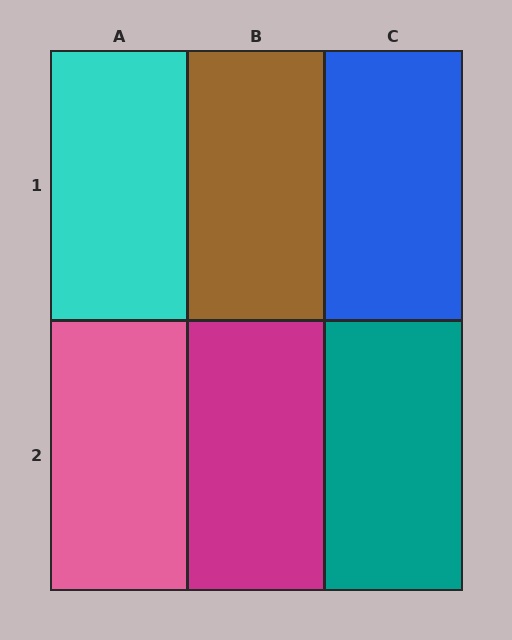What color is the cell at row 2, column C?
Teal.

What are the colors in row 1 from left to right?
Cyan, brown, blue.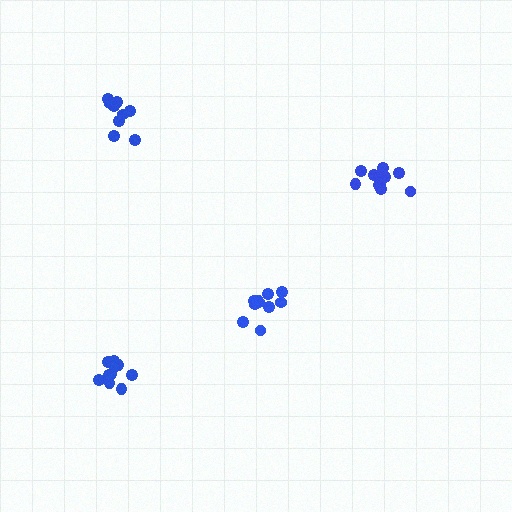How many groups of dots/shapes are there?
There are 4 groups.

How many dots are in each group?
Group 1: 10 dots, Group 2: 9 dots, Group 3: 10 dots, Group 4: 10 dots (39 total).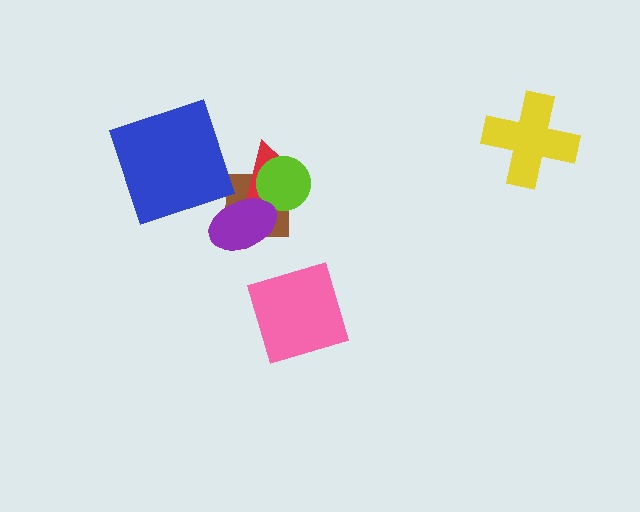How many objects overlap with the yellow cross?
0 objects overlap with the yellow cross.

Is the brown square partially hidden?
Yes, it is partially covered by another shape.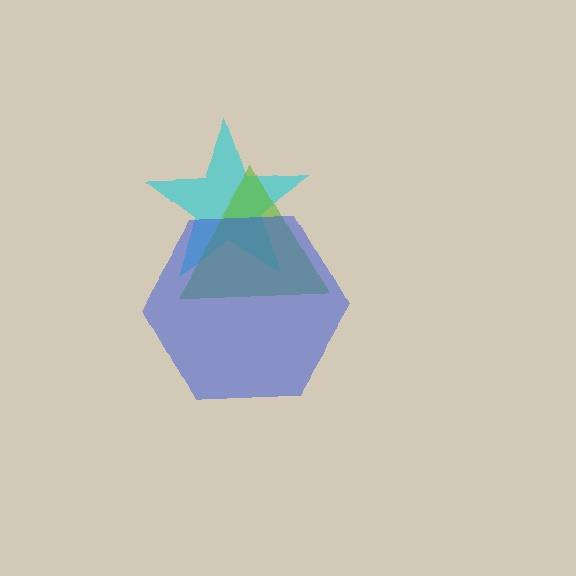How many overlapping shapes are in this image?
There are 3 overlapping shapes in the image.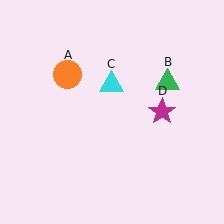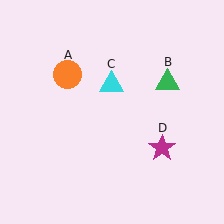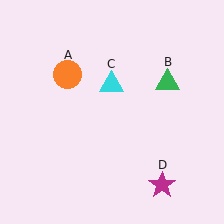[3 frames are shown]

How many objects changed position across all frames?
1 object changed position: magenta star (object D).